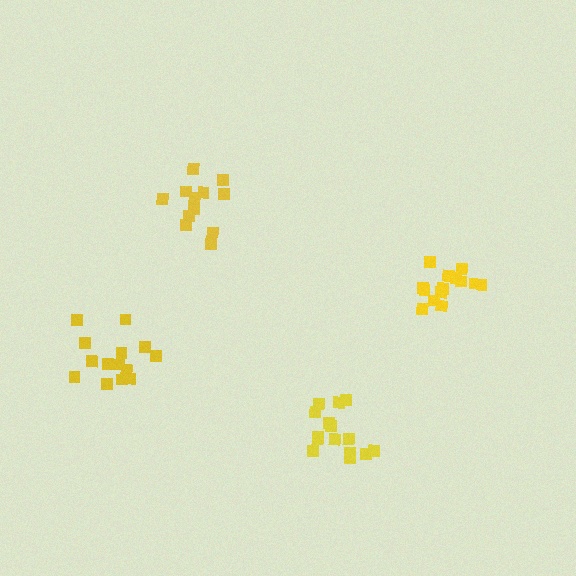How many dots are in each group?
Group 1: 15 dots, Group 2: 14 dots, Group 3: 14 dots, Group 4: 13 dots (56 total).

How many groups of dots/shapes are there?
There are 4 groups.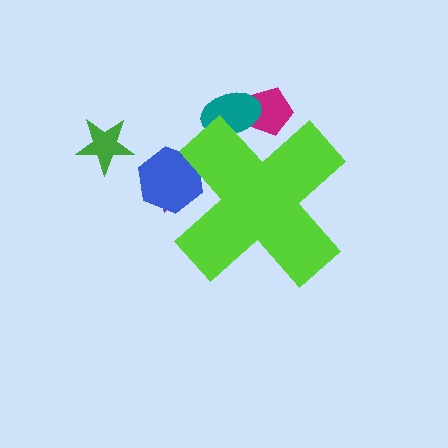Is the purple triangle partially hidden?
Yes, the purple triangle is partially hidden behind the lime cross.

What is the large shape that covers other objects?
A lime cross.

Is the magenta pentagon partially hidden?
Yes, the magenta pentagon is partially hidden behind the lime cross.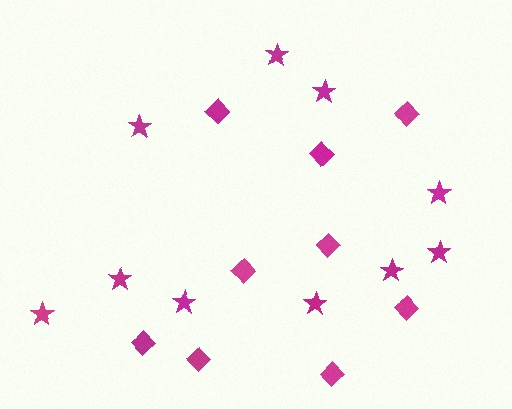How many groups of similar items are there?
There are 2 groups: one group of stars (10) and one group of diamonds (9).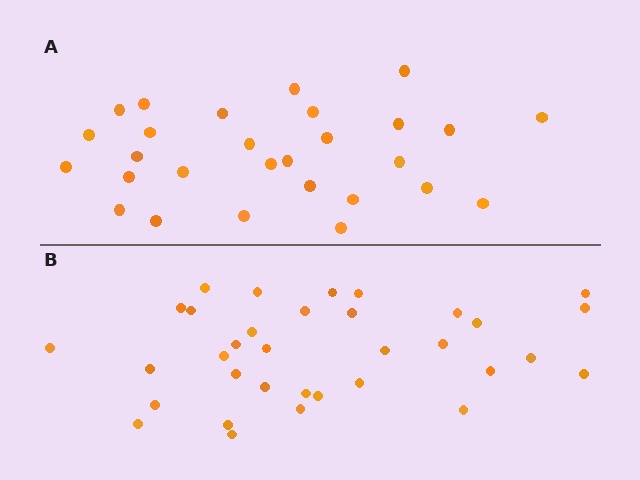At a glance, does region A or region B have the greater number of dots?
Region B (the bottom region) has more dots.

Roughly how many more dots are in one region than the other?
Region B has about 6 more dots than region A.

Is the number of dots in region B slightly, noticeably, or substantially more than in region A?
Region B has only slightly more — the two regions are fairly close. The ratio is roughly 1.2 to 1.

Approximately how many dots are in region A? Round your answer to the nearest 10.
About 30 dots. (The exact count is 28, which rounds to 30.)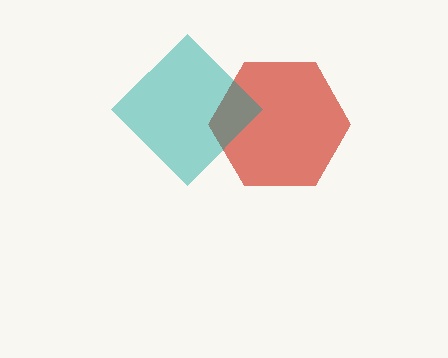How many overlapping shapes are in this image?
There are 2 overlapping shapes in the image.